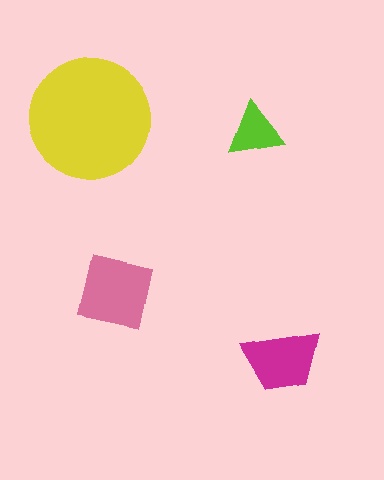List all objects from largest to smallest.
The yellow circle, the pink square, the magenta trapezoid, the lime triangle.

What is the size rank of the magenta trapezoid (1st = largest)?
3rd.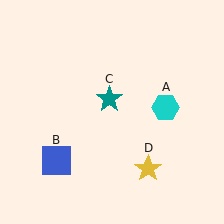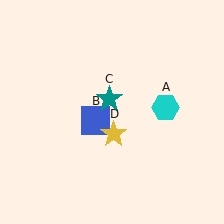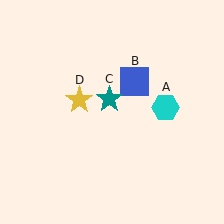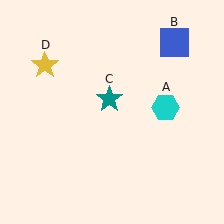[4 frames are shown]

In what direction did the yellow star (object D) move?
The yellow star (object D) moved up and to the left.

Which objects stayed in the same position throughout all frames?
Cyan hexagon (object A) and teal star (object C) remained stationary.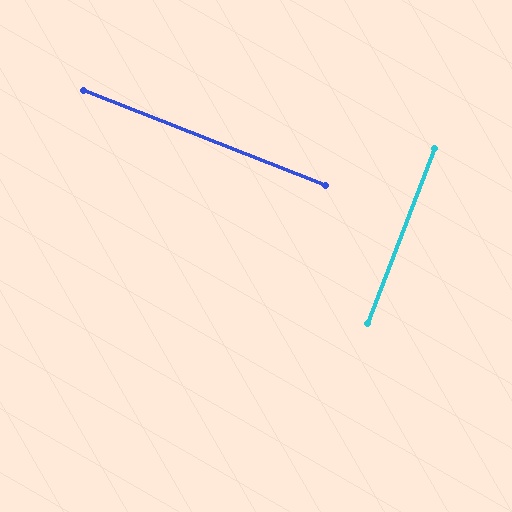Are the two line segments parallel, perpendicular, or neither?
Perpendicular — they meet at approximately 90°.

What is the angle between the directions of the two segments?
Approximately 90 degrees.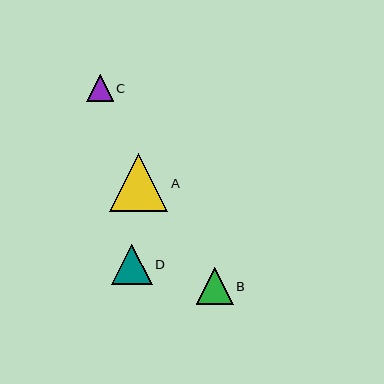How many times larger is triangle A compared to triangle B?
Triangle A is approximately 1.6 times the size of triangle B.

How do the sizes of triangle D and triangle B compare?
Triangle D and triangle B are approximately the same size.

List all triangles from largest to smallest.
From largest to smallest: A, D, B, C.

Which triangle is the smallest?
Triangle C is the smallest with a size of approximately 27 pixels.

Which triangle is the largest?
Triangle A is the largest with a size of approximately 58 pixels.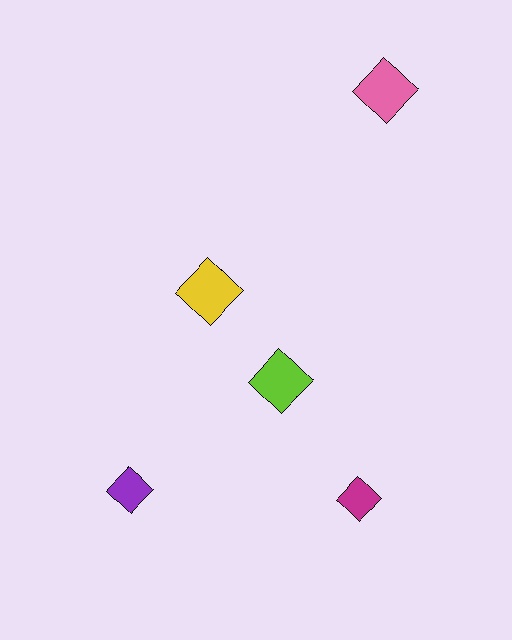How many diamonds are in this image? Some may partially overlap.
There are 5 diamonds.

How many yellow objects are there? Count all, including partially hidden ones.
There is 1 yellow object.